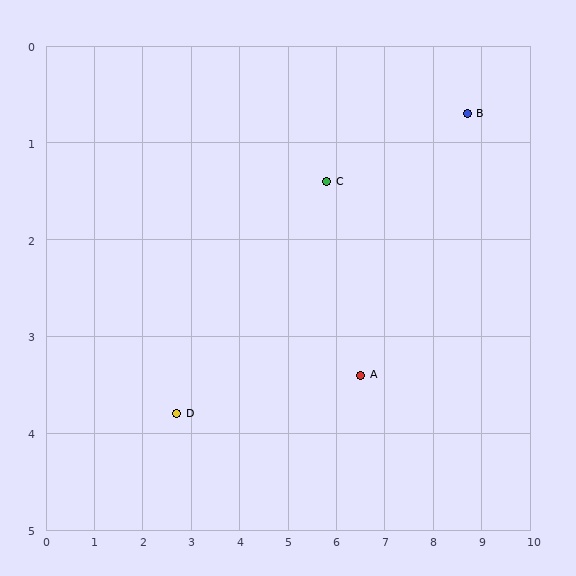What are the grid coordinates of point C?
Point C is at approximately (5.8, 1.4).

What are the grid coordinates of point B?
Point B is at approximately (8.7, 0.7).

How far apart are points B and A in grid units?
Points B and A are about 3.5 grid units apart.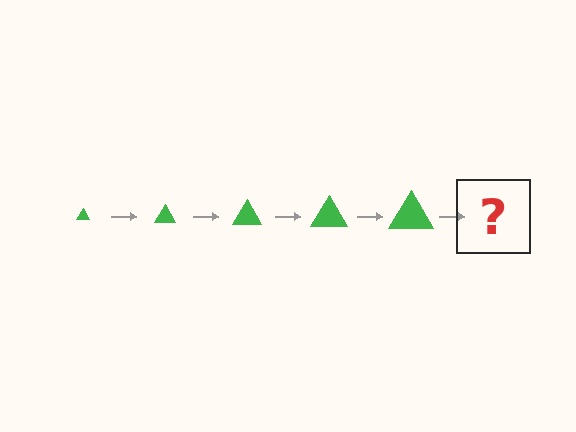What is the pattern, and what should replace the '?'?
The pattern is that the triangle gets progressively larger each step. The '?' should be a green triangle, larger than the previous one.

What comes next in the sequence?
The next element should be a green triangle, larger than the previous one.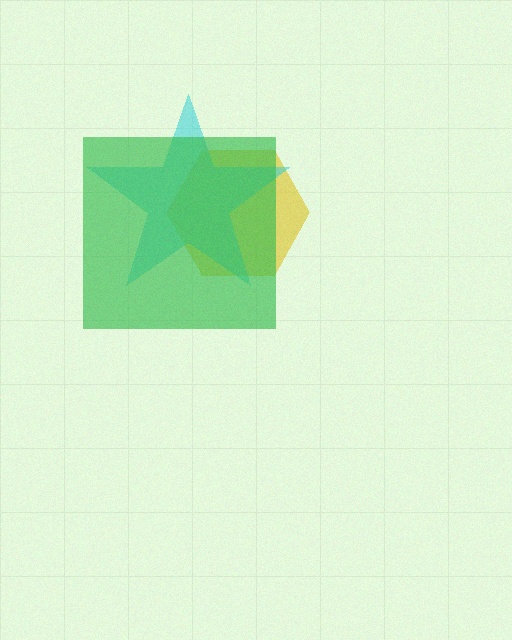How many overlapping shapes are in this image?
There are 3 overlapping shapes in the image.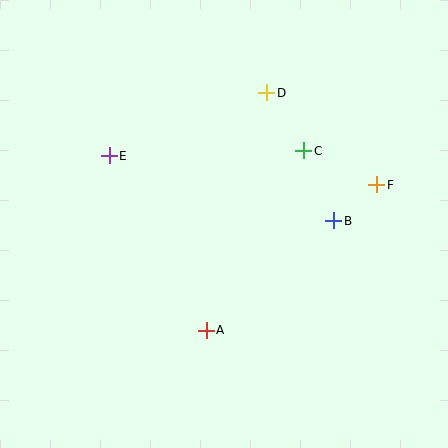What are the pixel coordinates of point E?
Point E is at (109, 156).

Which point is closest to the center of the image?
Point A at (206, 330) is closest to the center.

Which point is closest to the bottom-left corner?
Point A is closest to the bottom-left corner.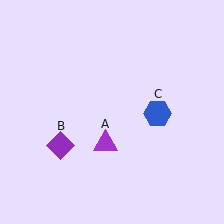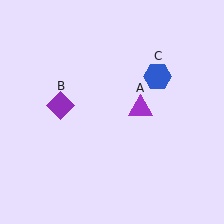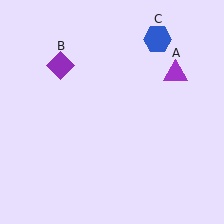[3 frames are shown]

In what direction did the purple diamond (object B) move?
The purple diamond (object B) moved up.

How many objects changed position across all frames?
3 objects changed position: purple triangle (object A), purple diamond (object B), blue hexagon (object C).